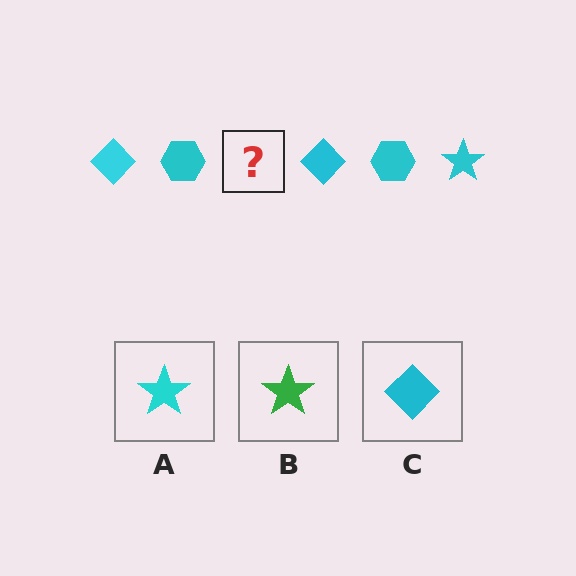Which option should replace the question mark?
Option A.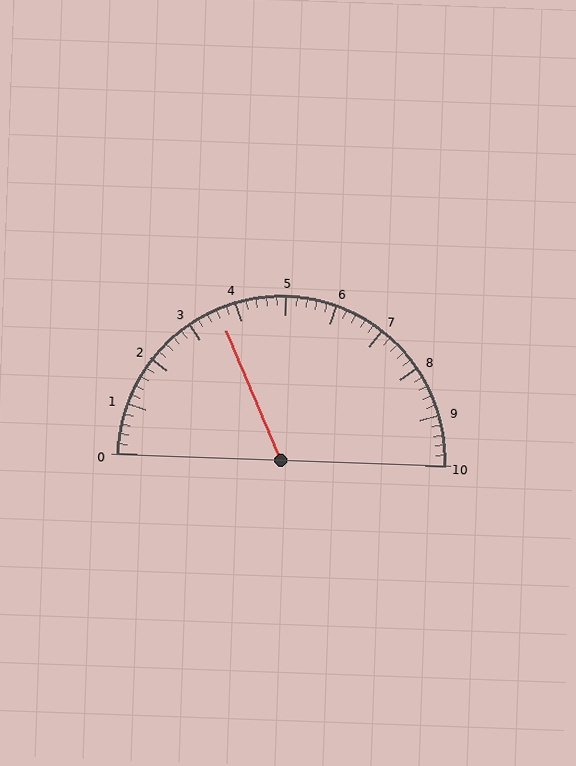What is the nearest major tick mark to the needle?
The nearest major tick mark is 4.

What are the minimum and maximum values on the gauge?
The gauge ranges from 0 to 10.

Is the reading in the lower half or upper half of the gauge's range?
The reading is in the lower half of the range (0 to 10).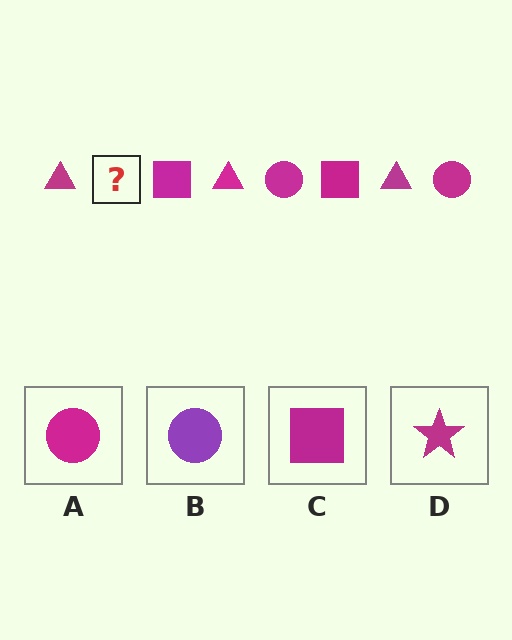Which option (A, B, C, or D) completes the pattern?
A.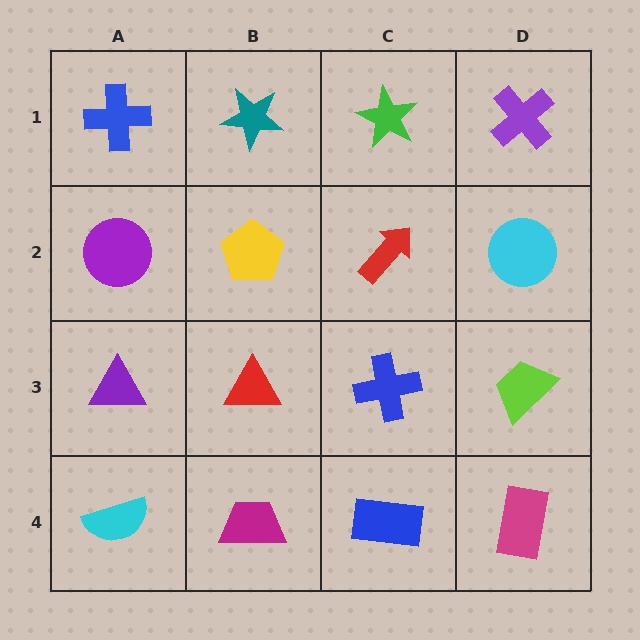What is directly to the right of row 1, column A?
A teal star.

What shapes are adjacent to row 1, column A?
A purple circle (row 2, column A), a teal star (row 1, column B).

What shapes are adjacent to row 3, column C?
A red arrow (row 2, column C), a blue rectangle (row 4, column C), a red triangle (row 3, column B), a lime trapezoid (row 3, column D).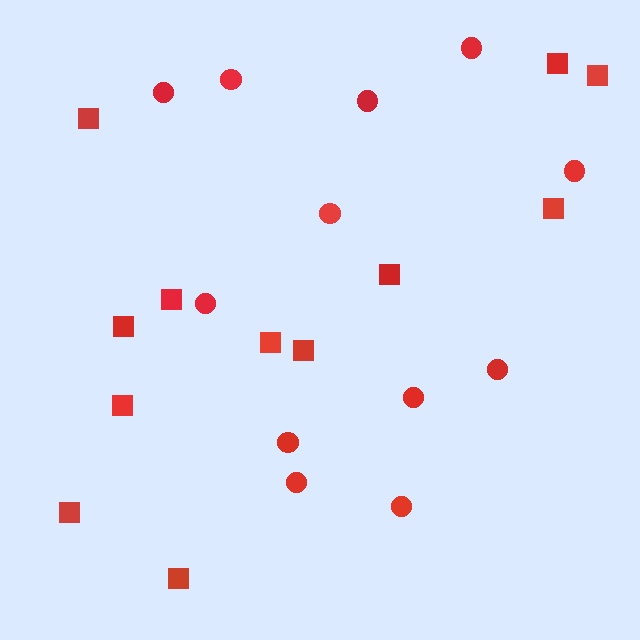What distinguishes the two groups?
There are 2 groups: one group of circles (12) and one group of squares (12).